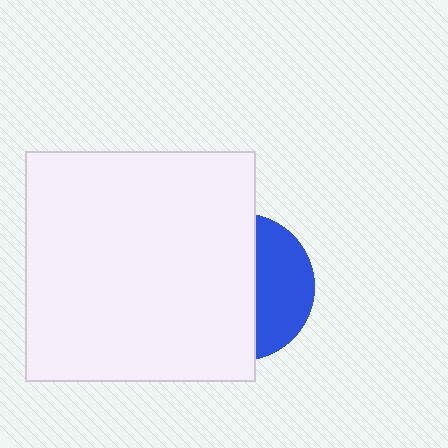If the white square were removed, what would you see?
You would see the complete blue circle.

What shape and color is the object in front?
The object in front is a white square.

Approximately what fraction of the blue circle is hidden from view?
Roughly 62% of the blue circle is hidden behind the white square.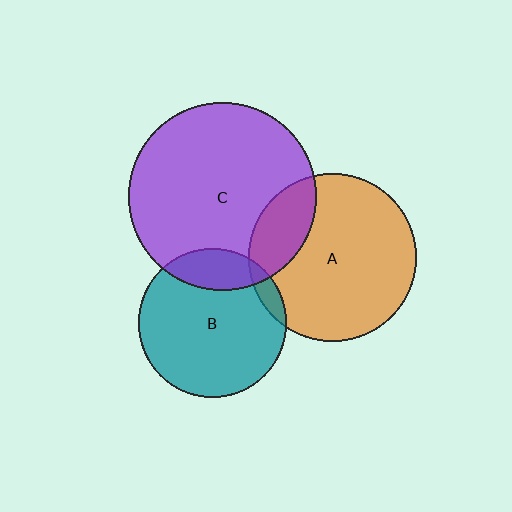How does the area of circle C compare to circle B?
Approximately 1.6 times.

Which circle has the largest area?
Circle C (purple).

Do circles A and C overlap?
Yes.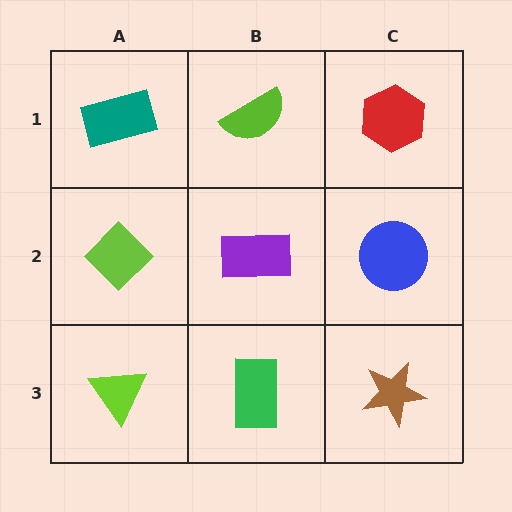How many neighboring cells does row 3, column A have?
2.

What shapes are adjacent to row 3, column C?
A blue circle (row 2, column C), a green rectangle (row 3, column B).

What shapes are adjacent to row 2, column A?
A teal rectangle (row 1, column A), a lime triangle (row 3, column A), a purple rectangle (row 2, column B).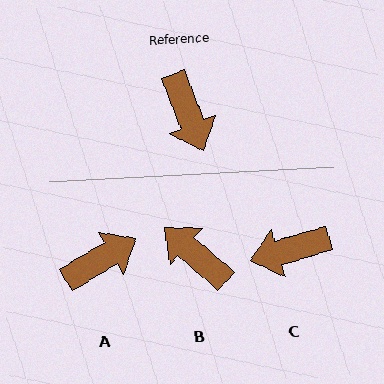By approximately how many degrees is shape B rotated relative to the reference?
Approximately 153 degrees clockwise.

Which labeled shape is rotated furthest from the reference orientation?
B, about 153 degrees away.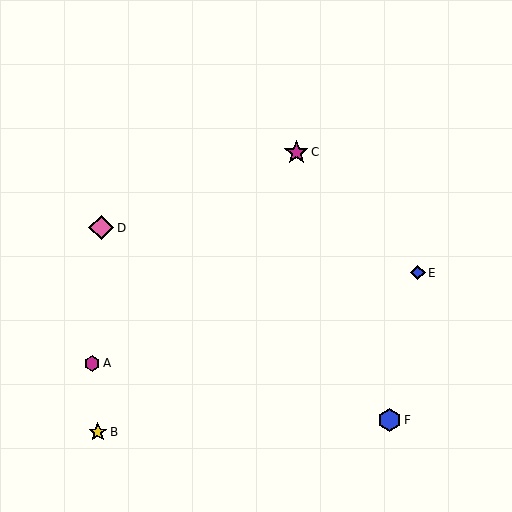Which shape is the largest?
The pink diamond (labeled D) is the largest.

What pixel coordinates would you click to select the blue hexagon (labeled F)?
Click at (389, 420) to select the blue hexagon F.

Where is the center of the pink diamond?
The center of the pink diamond is at (101, 228).